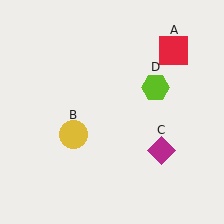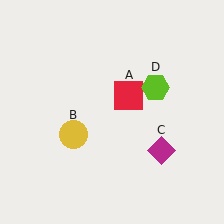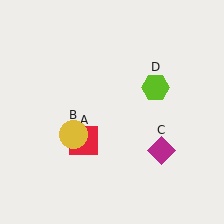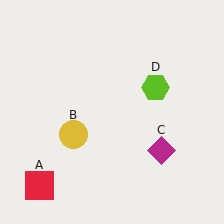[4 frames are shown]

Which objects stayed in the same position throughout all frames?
Yellow circle (object B) and magenta diamond (object C) and lime hexagon (object D) remained stationary.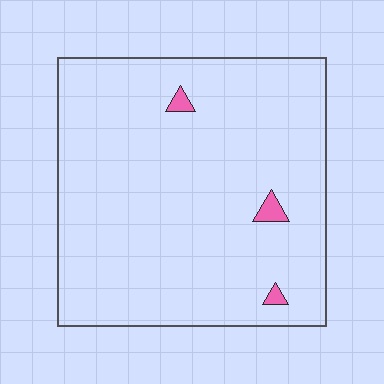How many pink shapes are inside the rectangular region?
3.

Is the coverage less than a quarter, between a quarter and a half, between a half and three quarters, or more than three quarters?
Less than a quarter.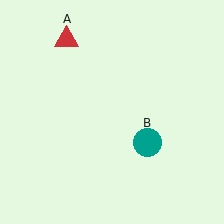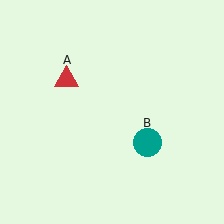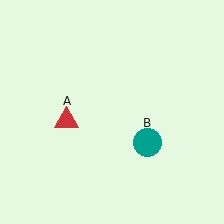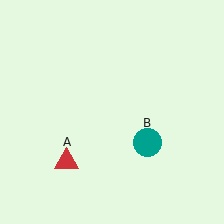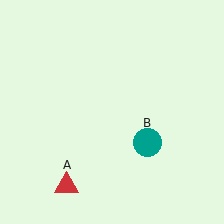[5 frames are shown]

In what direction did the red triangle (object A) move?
The red triangle (object A) moved down.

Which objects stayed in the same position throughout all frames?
Teal circle (object B) remained stationary.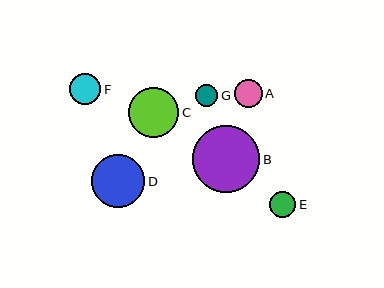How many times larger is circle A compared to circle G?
Circle A is approximately 1.3 times the size of circle G.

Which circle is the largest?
Circle B is the largest with a size of approximately 68 pixels.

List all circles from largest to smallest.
From largest to smallest: B, D, C, F, A, E, G.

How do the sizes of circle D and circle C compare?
Circle D and circle C are approximately the same size.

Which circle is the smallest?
Circle G is the smallest with a size of approximately 22 pixels.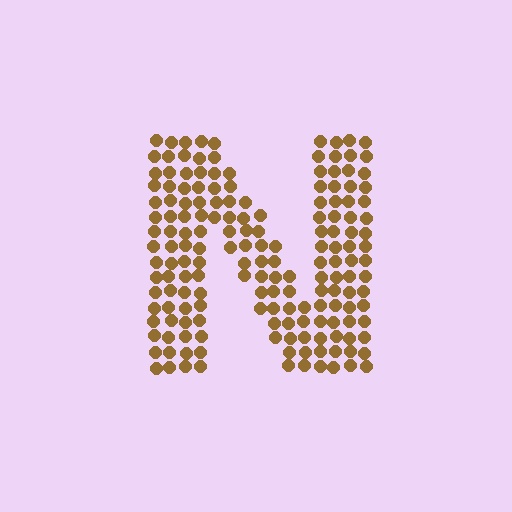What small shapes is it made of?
It is made of small circles.